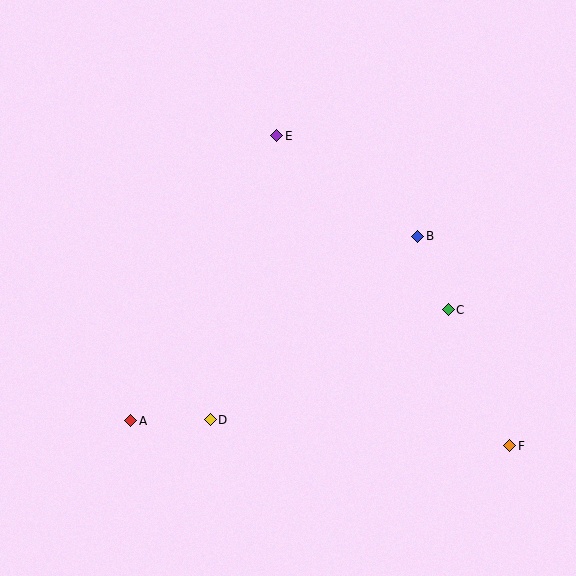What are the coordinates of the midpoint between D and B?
The midpoint between D and B is at (314, 328).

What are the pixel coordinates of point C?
Point C is at (448, 310).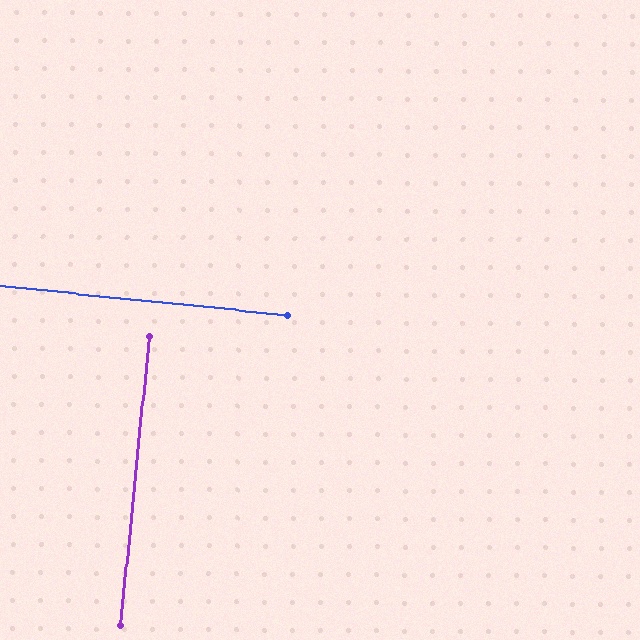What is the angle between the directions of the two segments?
Approximately 90 degrees.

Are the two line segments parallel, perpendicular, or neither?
Perpendicular — they meet at approximately 90°.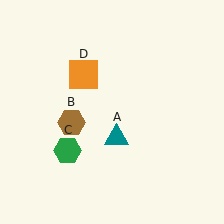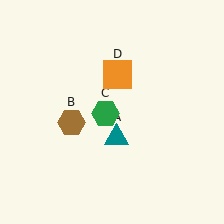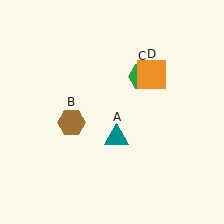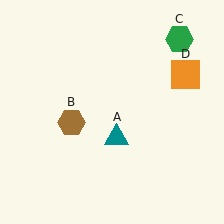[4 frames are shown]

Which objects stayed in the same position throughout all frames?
Teal triangle (object A) and brown hexagon (object B) remained stationary.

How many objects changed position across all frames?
2 objects changed position: green hexagon (object C), orange square (object D).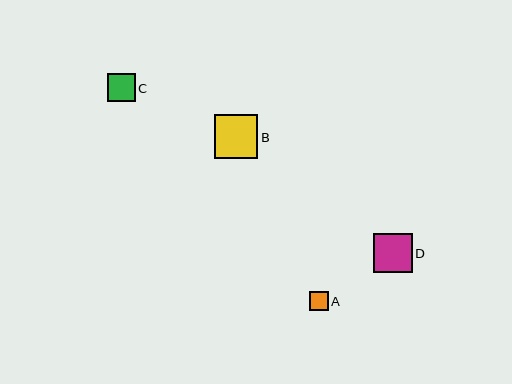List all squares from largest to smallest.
From largest to smallest: B, D, C, A.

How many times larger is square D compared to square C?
Square D is approximately 1.4 times the size of square C.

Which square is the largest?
Square B is the largest with a size of approximately 43 pixels.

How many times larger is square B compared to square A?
Square B is approximately 2.4 times the size of square A.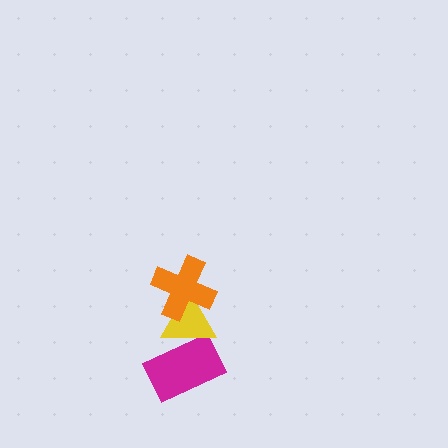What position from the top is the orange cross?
The orange cross is 1st from the top.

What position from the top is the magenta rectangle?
The magenta rectangle is 3rd from the top.